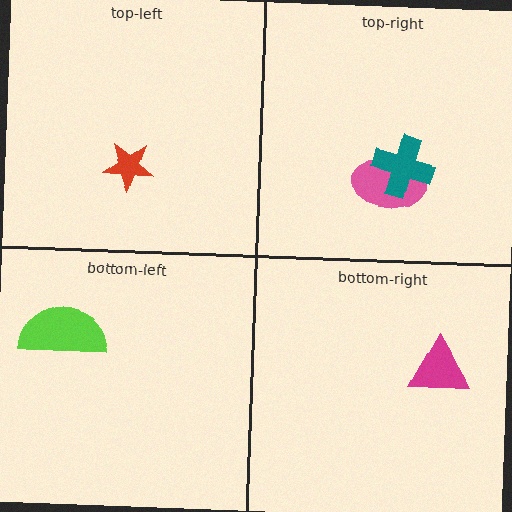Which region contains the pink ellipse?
The top-right region.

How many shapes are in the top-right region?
2.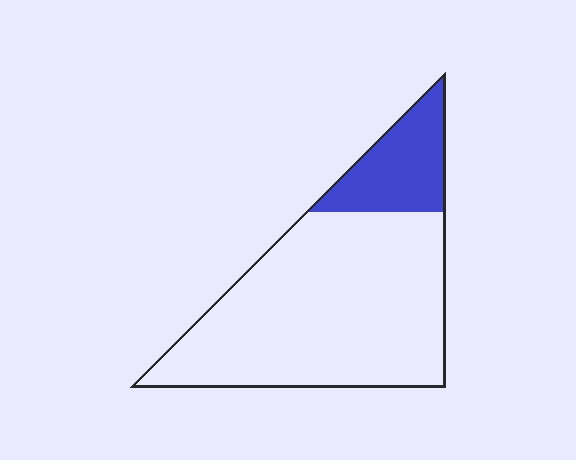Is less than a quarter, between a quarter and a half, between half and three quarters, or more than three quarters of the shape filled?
Less than a quarter.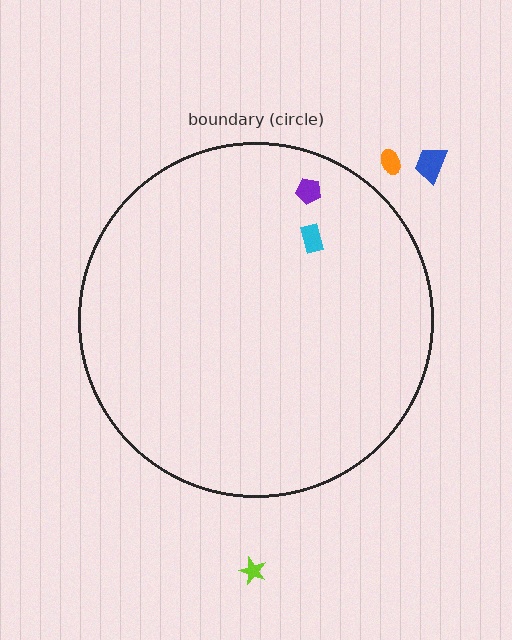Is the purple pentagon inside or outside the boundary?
Inside.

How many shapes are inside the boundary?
2 inside, 3 outside.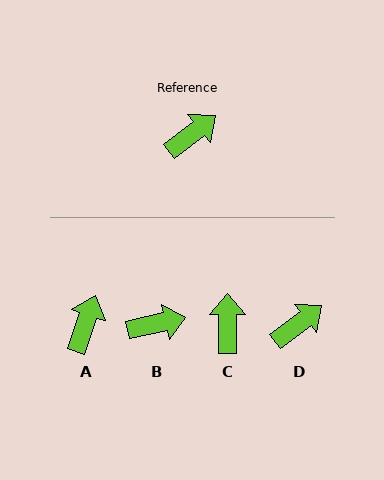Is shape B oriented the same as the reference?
No, it is off by about 26 degrees.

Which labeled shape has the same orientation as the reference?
D.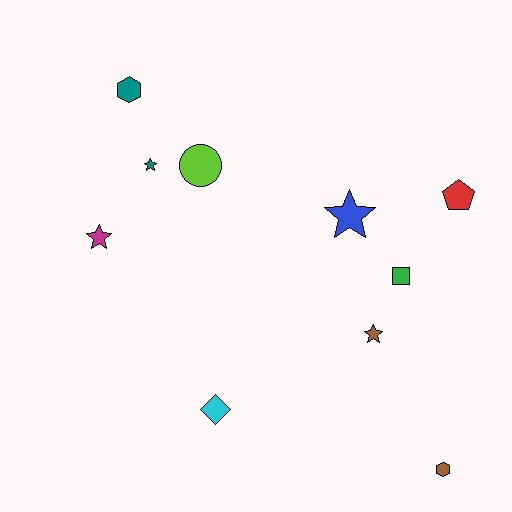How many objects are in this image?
There are 10 objects.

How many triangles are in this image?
There are no triangles.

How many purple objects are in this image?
There are no purple objects.